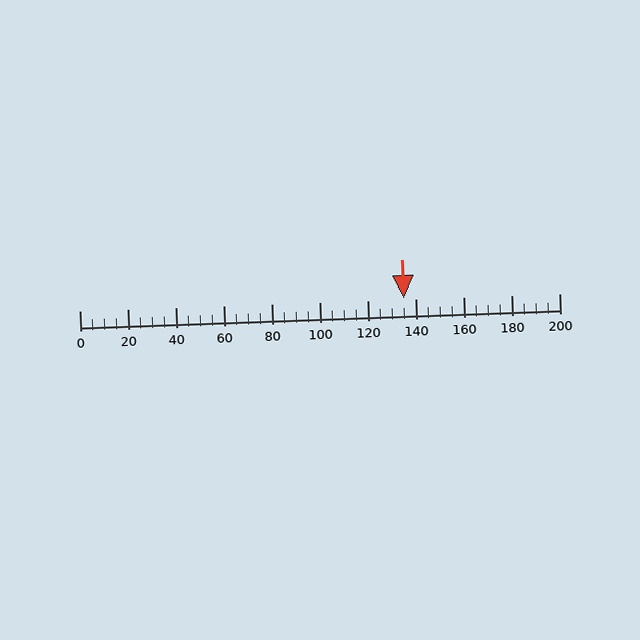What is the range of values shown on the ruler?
The ruler shows values from 0 to 200.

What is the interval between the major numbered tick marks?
The major tick marks are spaced 20 units apart.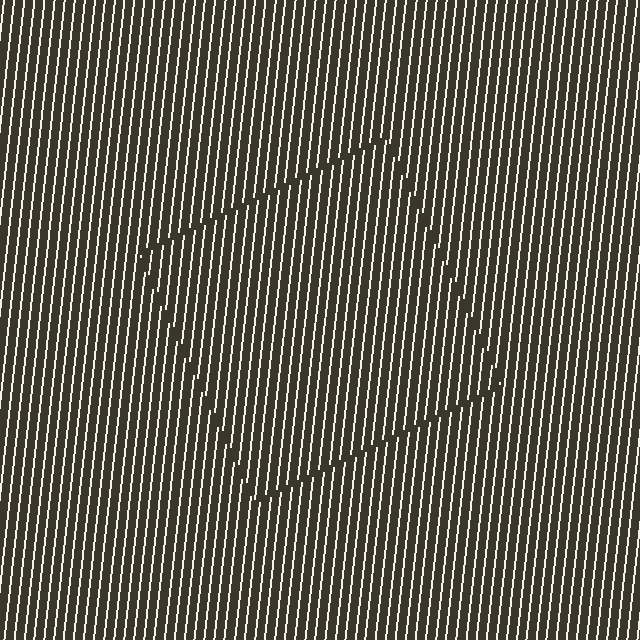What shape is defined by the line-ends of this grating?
An illusory square. The interior of the shape contains the same grating, shifted by half a period — the contour is defined by the phase discontinuity where line-ends from the inner and outer gratings abut.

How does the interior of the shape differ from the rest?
The interior of the shape contains the same grating, shifted by half a period — the contour is defined by the phase discontinuity where line-ends from the inner and outer gratings abut.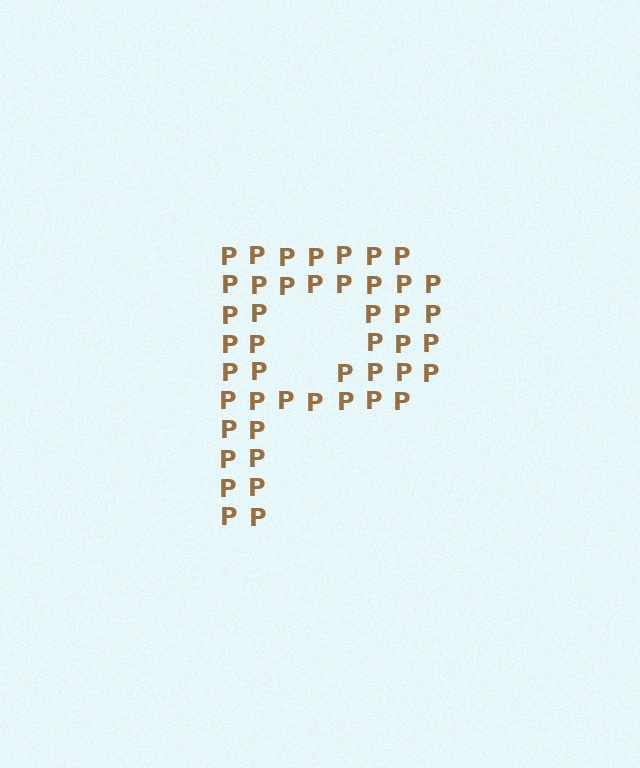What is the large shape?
The large shape is the letter P.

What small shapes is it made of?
It is made of small letter P's.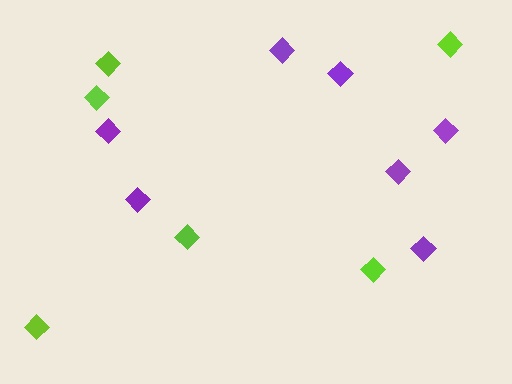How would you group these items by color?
There are 2 groups: one group of purple diamonds (7) and one group of lime diamonds (6).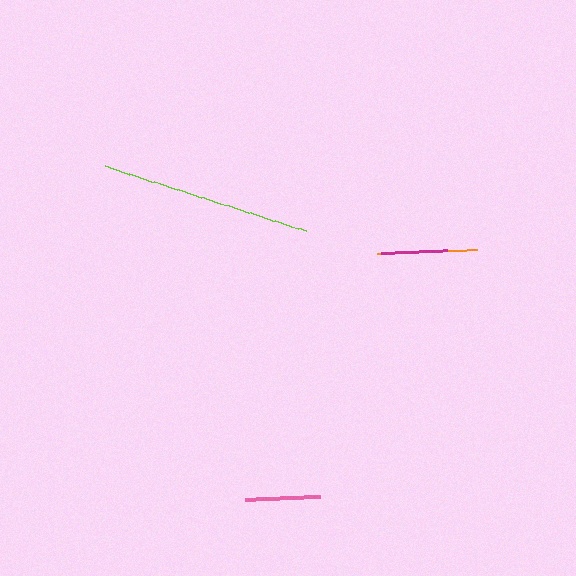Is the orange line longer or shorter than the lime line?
The lime line is longer than the orange line.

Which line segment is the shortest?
The magenta line is the shortest at approximately 66 pixels.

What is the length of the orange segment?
The orange segment is approximately 100 pixels long.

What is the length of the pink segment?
The pink segment is approximately 76 pixels long.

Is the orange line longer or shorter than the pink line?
The orange line is longer than the pink line.